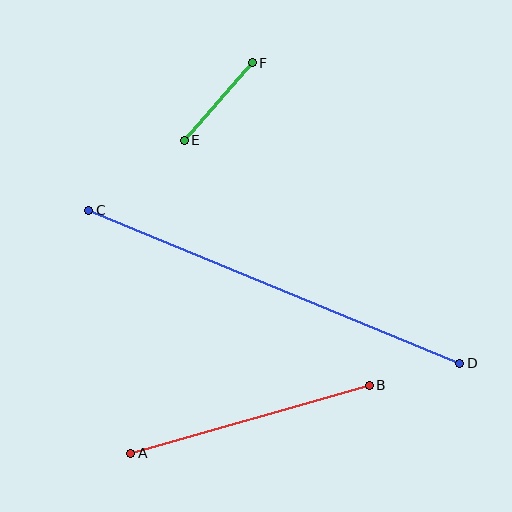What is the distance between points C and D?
The distance is approximately 401 pixels.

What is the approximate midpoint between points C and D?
The midpoint is at approximately (274, 287) pixels.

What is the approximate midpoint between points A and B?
The midpoint is at approximately (250, 419) pixels.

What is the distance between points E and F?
The distance is approximately 103 pixels.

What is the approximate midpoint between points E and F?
The midpoint is at approximately (218, 102) pixels.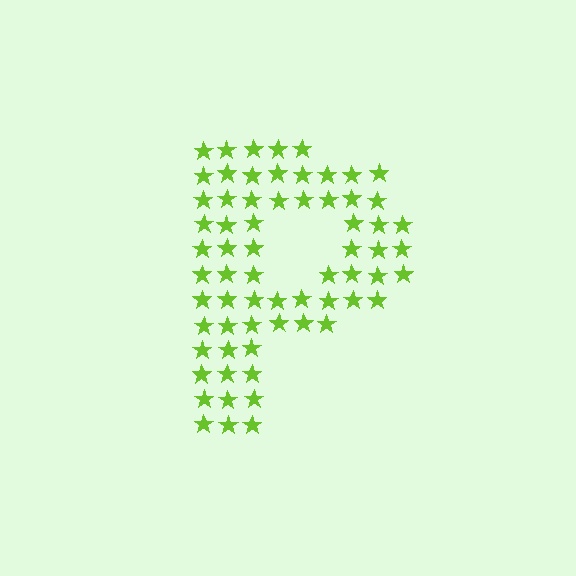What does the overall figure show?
The overall figure shows the letter P.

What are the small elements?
The small elements are stars.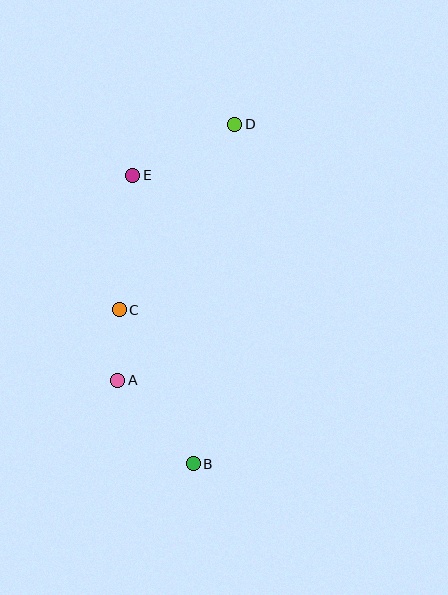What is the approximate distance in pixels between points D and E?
The distance between D and E is approximately 114 pixels.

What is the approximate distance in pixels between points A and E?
The distance between A and E is approximately 205 pixels.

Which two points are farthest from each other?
Points B and D are farthest from each other.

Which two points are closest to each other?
Points A and C are closest to each other.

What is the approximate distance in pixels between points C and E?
The distance between C and E is approximately 135 pixels.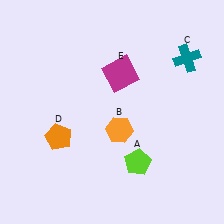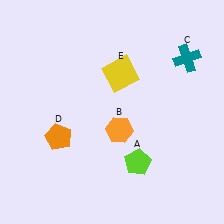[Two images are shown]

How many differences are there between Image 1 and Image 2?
There is 1 difference between the two images.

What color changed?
The square (E) changed from magenta in Image 1 to yellow in Image 2.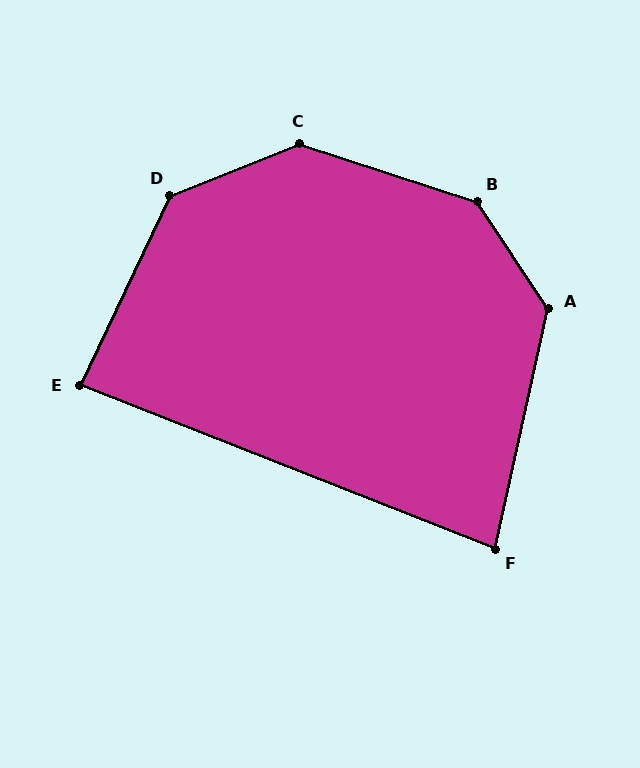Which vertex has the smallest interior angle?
F, at approximately 81 degrees.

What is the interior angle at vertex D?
Approximately 137 degrees (obtuse).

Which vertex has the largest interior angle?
B, at approximately 142 degrees.